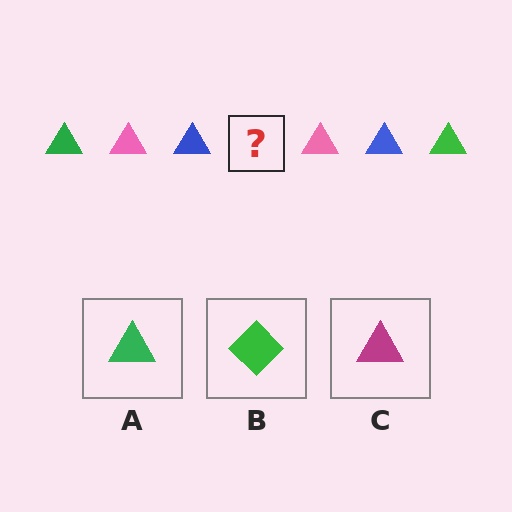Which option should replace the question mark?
Option A.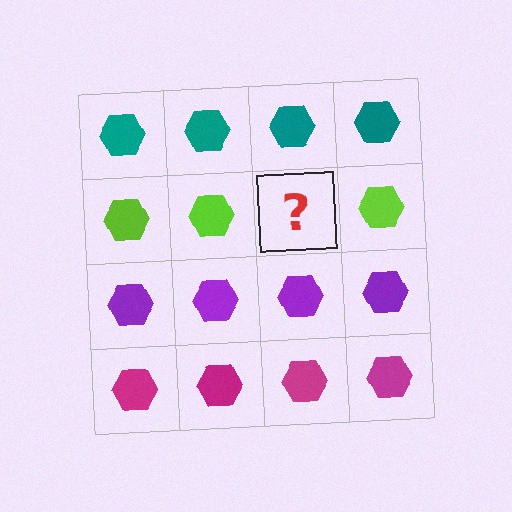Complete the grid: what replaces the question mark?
The question mark should be replaced with a lime hexagon.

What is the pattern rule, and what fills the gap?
The rule is that each row has a consistent color. The gap should be filled with a lime hexagon.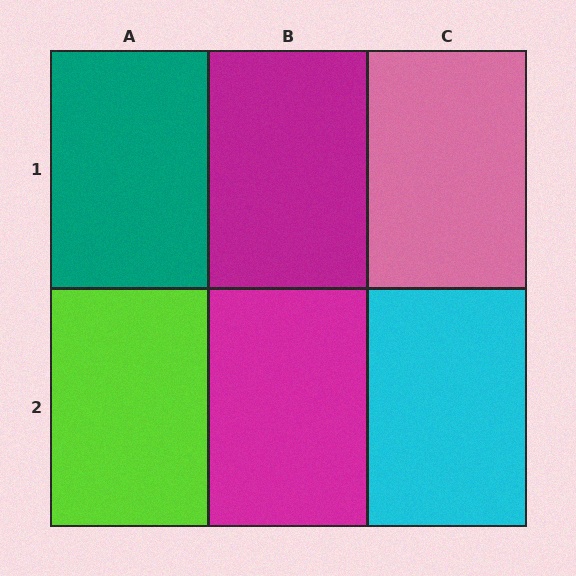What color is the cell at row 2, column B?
Magenta.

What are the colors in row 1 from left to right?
Teal, magenta, pink.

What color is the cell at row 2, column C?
Cyan.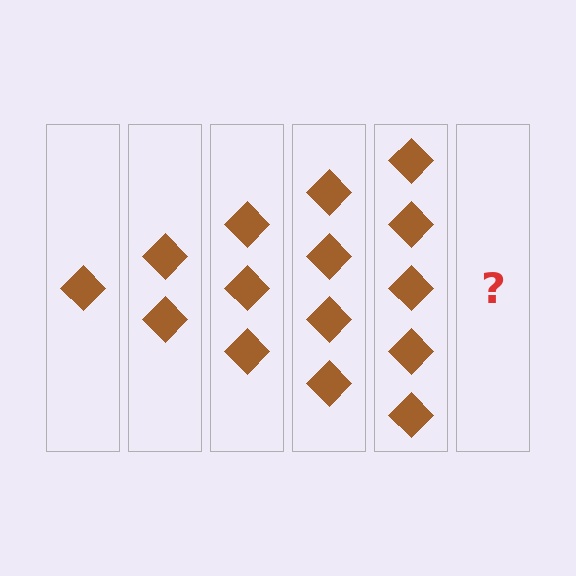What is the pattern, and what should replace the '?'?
The pattern is that each step adds one more diamond. The '?' should be 6 diamonds.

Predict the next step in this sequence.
The next step is 6 diamonds.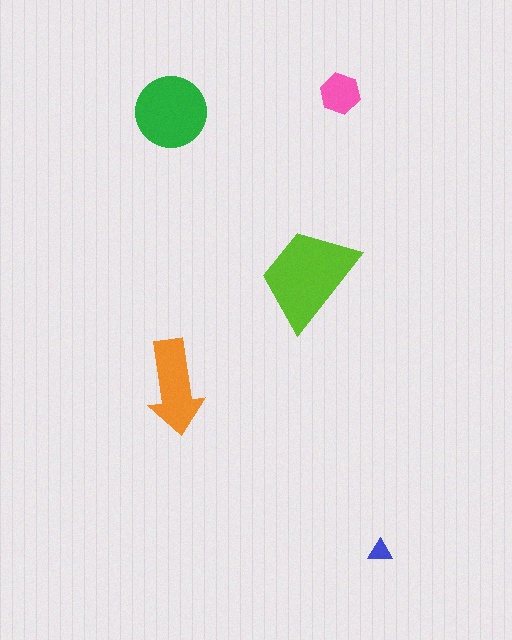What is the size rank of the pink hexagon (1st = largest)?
4th.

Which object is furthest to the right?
The blue triangle is rightmost.